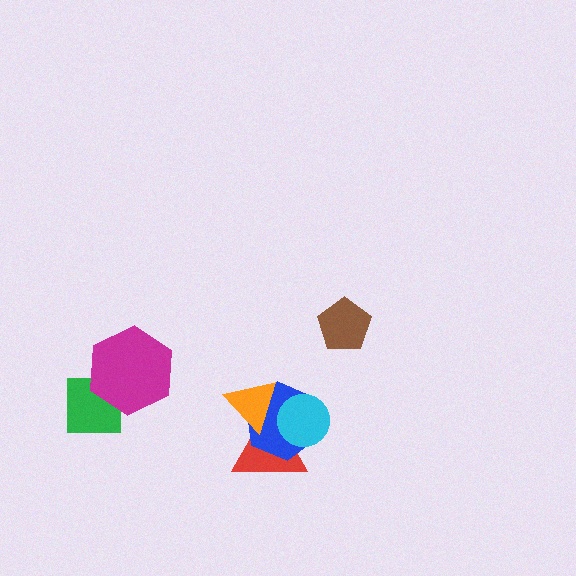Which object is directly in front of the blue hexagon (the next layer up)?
The orange triangle is directly in front of the blue hexagon.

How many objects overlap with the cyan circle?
2 objects overlap with the cyan circle.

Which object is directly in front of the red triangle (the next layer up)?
The blue hexagon is directly in front of the red triangle.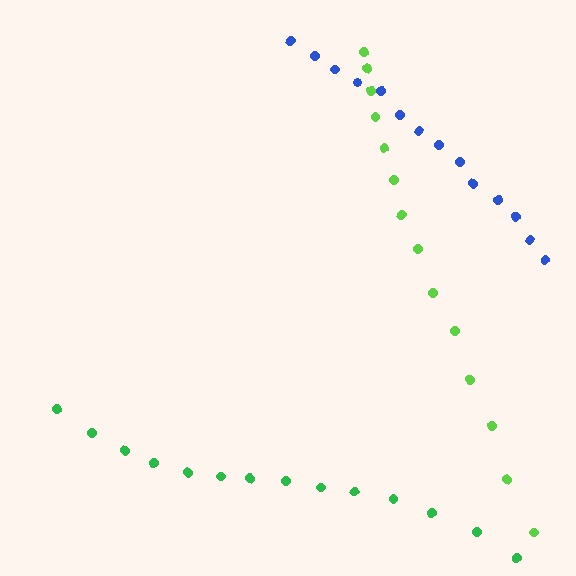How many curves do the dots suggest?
There are 3 distinct paths.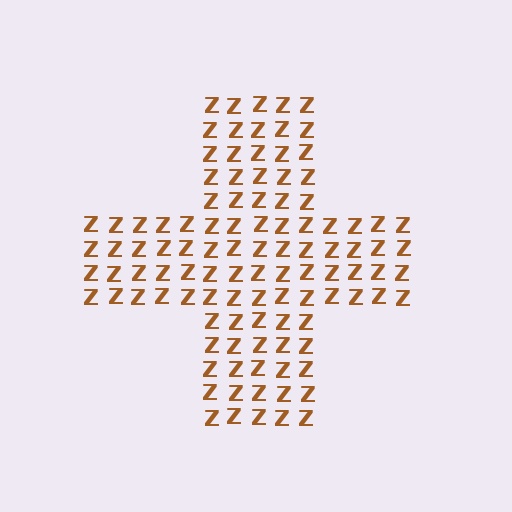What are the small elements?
The small elements are letter Z's.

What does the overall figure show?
The overall figure shows a cross.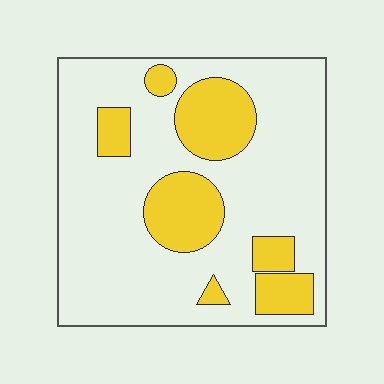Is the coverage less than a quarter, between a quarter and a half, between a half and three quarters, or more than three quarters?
Less than a quarter.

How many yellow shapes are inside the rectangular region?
7.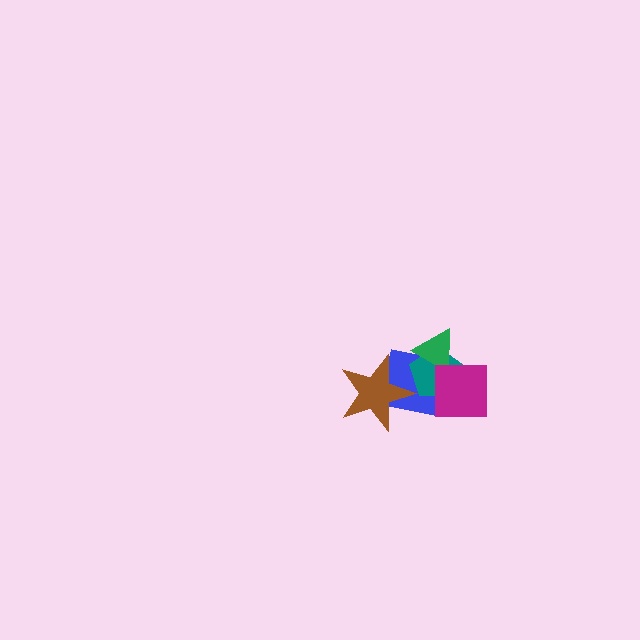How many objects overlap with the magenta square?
2 objects overlap with the magenta square.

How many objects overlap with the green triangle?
2 objects overlap with the green triangle.